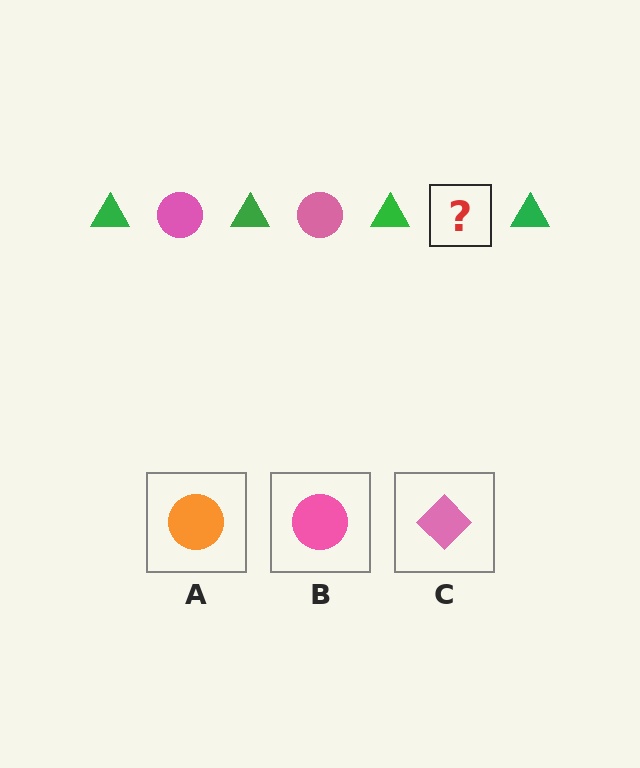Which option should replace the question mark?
Option B.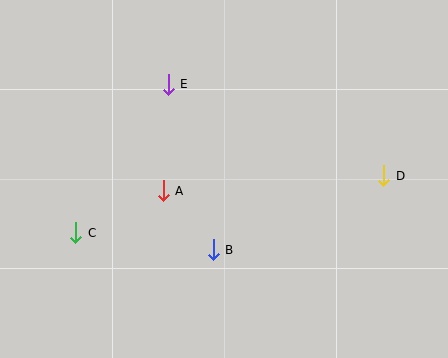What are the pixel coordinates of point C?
Point C is at (76, 233).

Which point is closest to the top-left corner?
Point E is closest to the top-left corner.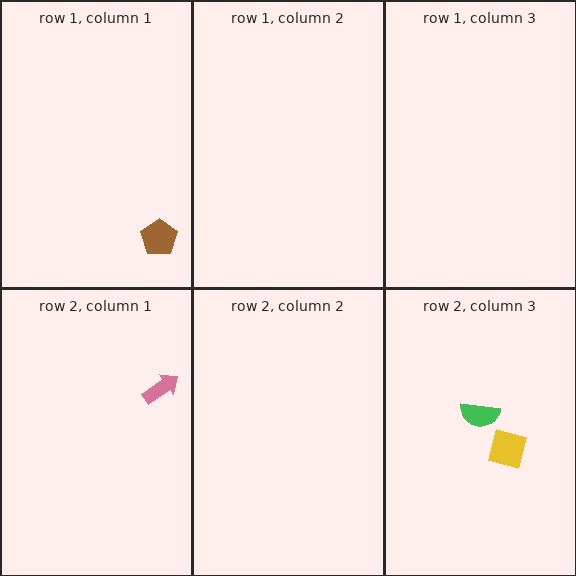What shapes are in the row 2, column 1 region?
The pink arrow.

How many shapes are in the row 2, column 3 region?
2.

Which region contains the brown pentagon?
The row 1, column 1 region.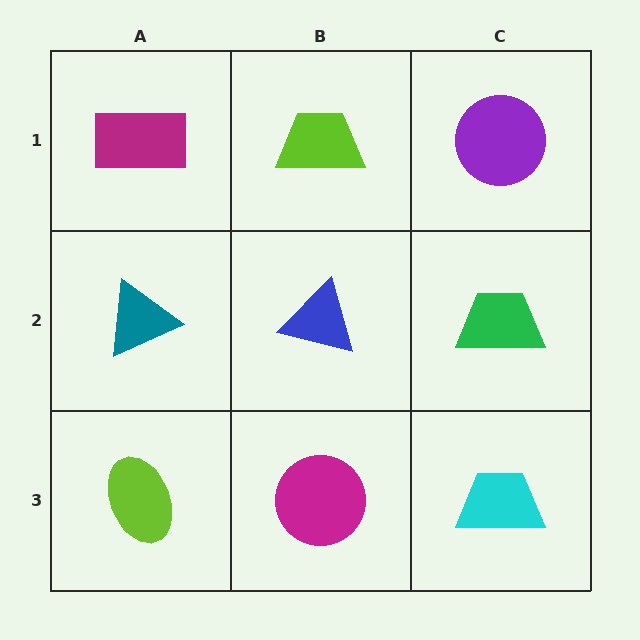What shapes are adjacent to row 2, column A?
A magenta rectangle (row 1, column A), a lime ellipse (row 3, column A), a blue triangle (row 2, column B).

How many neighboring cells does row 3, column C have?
2.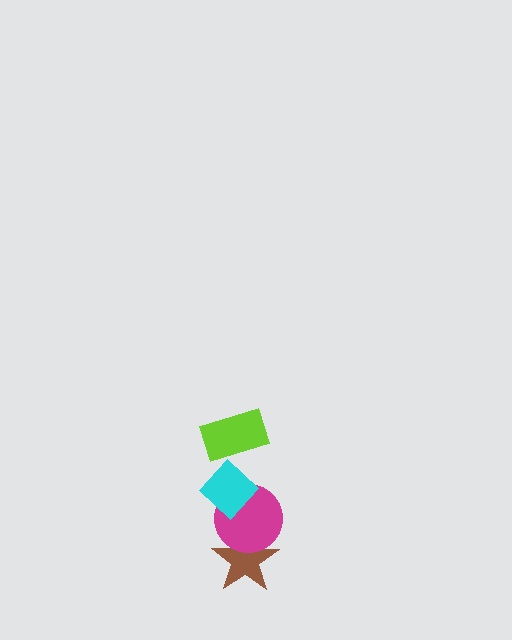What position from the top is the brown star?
The brown star is 4th from the top.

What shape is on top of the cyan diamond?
The lime rectangle is on top of the cyan diamond.